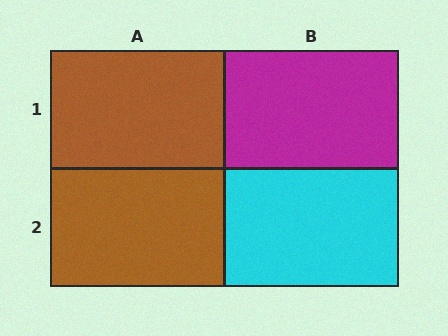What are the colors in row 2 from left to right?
Brown, cyan.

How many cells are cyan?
1 cell is cyan.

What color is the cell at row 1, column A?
Brown.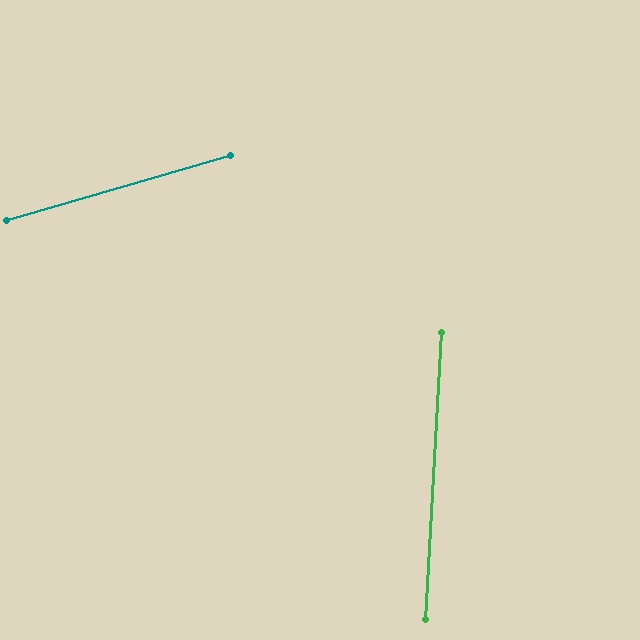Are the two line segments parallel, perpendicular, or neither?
Neither parallel nor perpendicular — they differ by about 71°.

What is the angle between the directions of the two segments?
Approximately 71 degrees.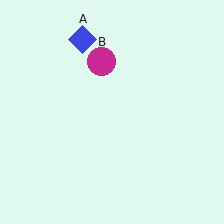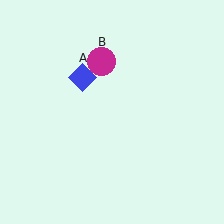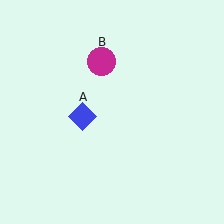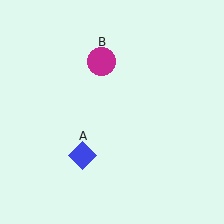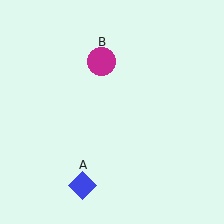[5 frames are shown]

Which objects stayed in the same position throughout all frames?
Magenta circle (object B) remained stationary.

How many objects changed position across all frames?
1 object changed position: blue diamond (object A).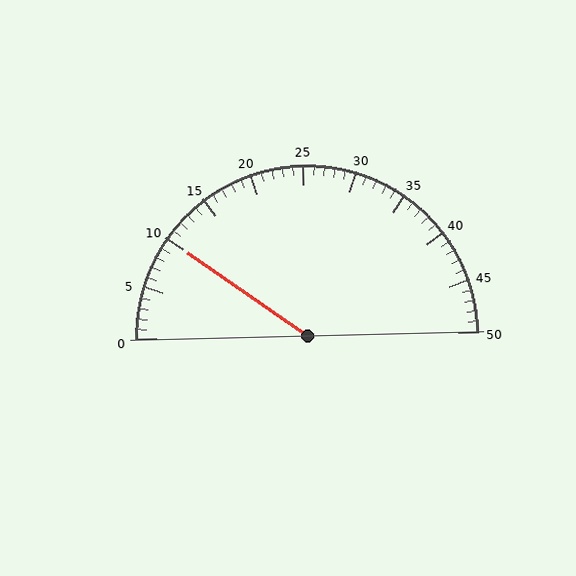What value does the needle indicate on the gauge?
The needle indicates approximately 10.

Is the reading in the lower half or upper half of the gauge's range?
The reading is in the lower half of the range (0 to 50).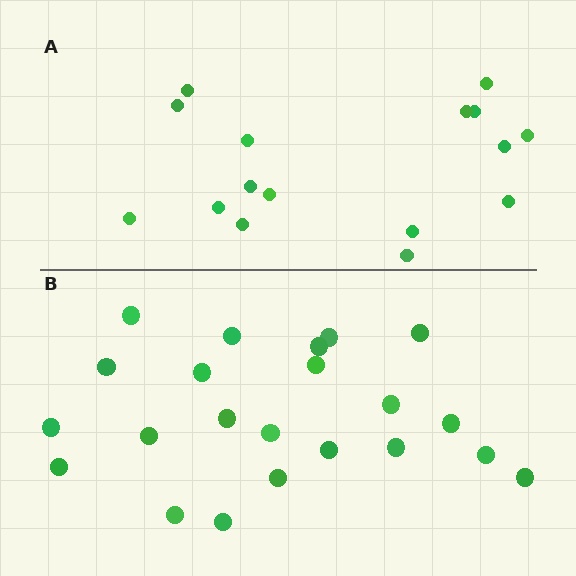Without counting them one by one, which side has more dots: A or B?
Region B (the bottom region) has more dots.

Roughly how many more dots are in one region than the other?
Region B has about 6 more dots than region A.